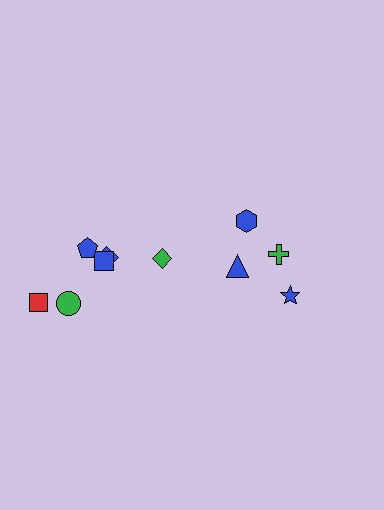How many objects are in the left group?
There are 6 objects.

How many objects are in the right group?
There are 4 objects.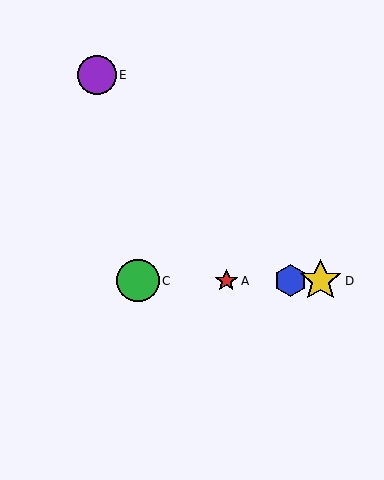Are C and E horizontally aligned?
No, C is at y≈281 and E is at y≈75.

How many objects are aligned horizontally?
4 objects (A, B, C, D) are aligned horizontally.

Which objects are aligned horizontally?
Objects A, B, C, D are aligned horizontally.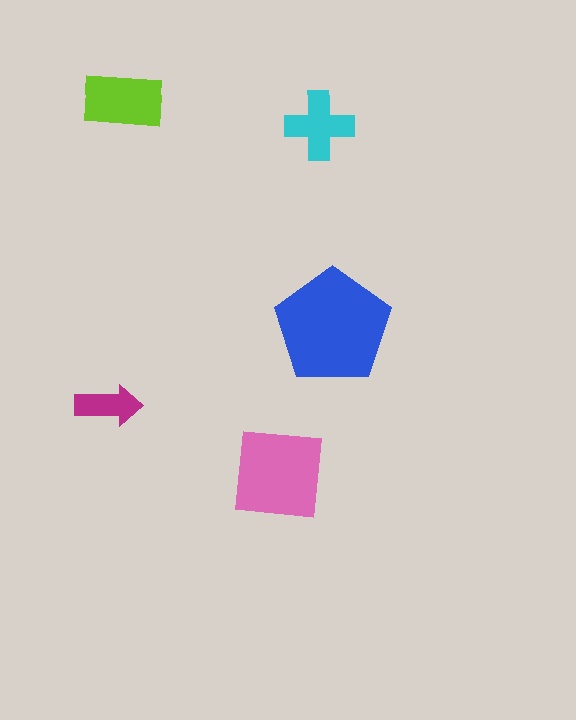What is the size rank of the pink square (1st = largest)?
2nd.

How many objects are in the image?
There are 5 objects in the image.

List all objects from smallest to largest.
The magenta arrow, the cyan cross, the lime rectangle, the pink square, the blue pentagon.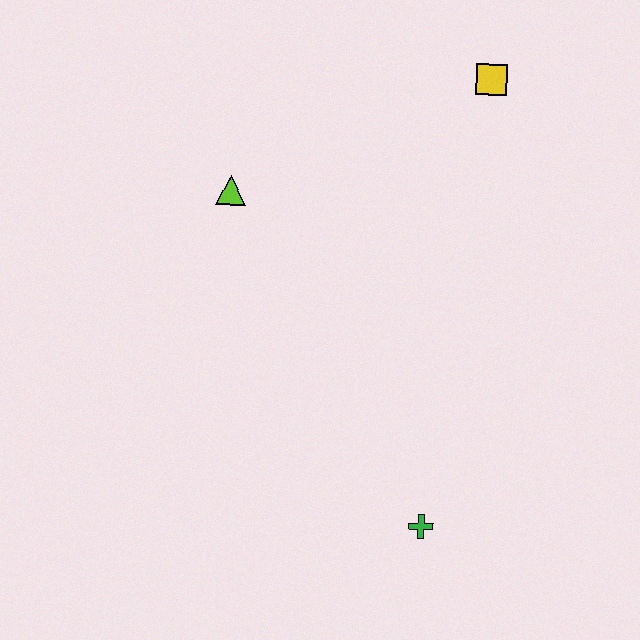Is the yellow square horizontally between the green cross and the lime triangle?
No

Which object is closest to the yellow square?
The lime triangle is closest to the yellow square.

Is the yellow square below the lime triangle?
No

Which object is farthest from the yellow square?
The green cross is farthest from the yellow square.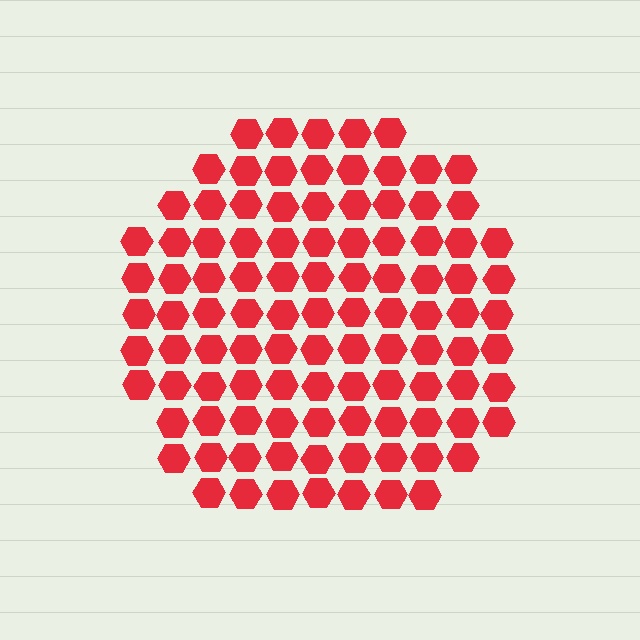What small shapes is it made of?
It is made of small hexagons.